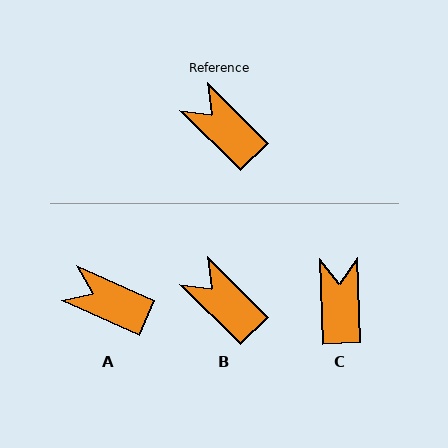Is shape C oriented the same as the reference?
No, it is off by about 43 degrees.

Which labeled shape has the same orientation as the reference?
B.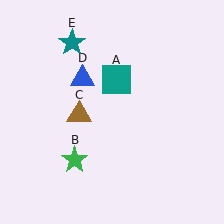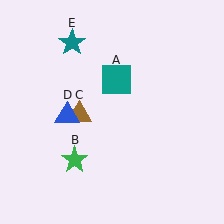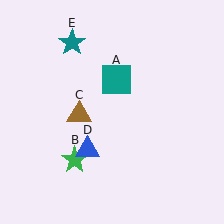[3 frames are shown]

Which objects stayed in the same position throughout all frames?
Teal square (object A) and green star (object B) and brown triangle (object C) and teal star (object E) remained stationary.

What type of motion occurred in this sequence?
The blue triangle (object D) rotated counterclockwise around the center of the scene.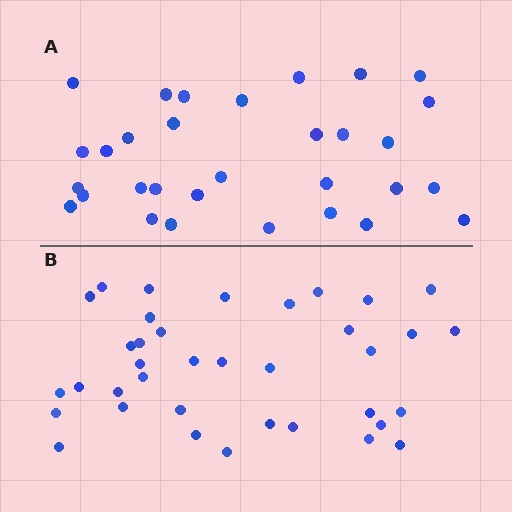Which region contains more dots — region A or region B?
Region B (the bottom region) has more dots.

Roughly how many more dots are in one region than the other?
Region B has about 6 more dots than region A.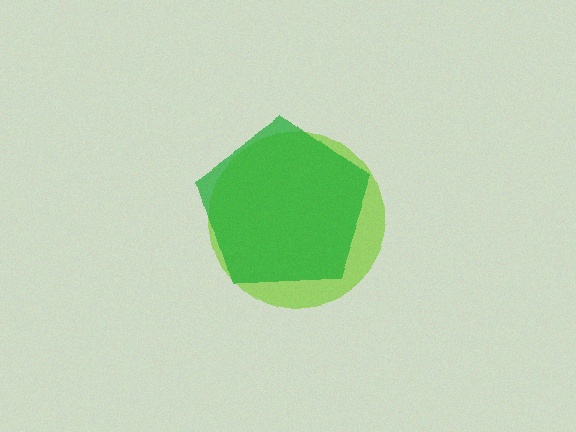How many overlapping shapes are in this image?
There are 2 overlapping shapes in the image.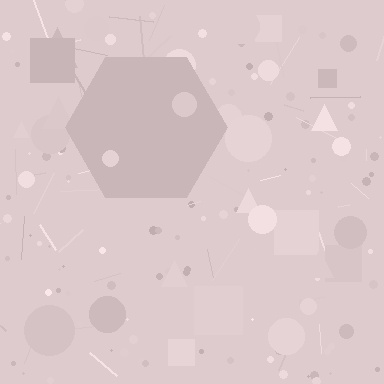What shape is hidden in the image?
A hexagon is hidden in the image.